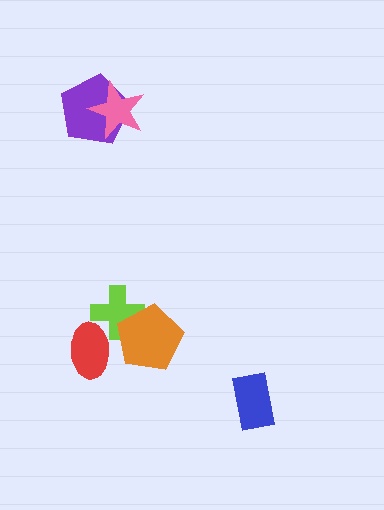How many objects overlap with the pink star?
1 object overlaps with the pink star.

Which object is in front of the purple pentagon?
The pink star is in front of the purple pentagon.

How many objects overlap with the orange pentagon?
1 object overlaps with the orange pentagon.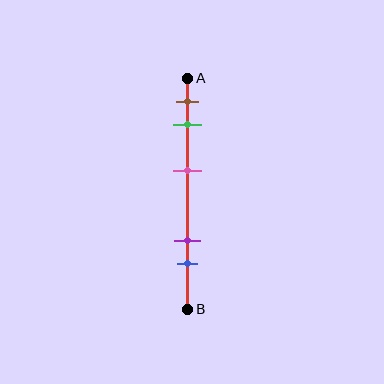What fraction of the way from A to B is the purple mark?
The purple mark is approximately 70% (0.7) of the way from A to B.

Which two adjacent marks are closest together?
The brown and green marks are the closest adjacent pair.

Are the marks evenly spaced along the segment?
No, the marks are not evenly spaced.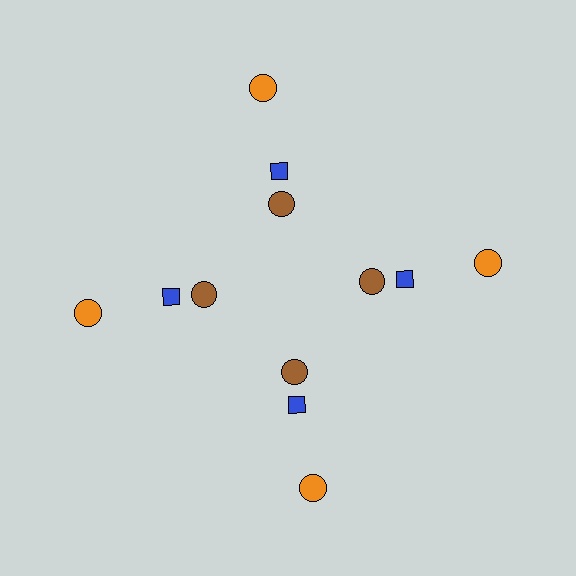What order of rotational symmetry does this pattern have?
This pattern has 4-fold rotational symmetry.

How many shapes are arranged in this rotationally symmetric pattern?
There are 12 shapes, arranged in 4 groups of 3.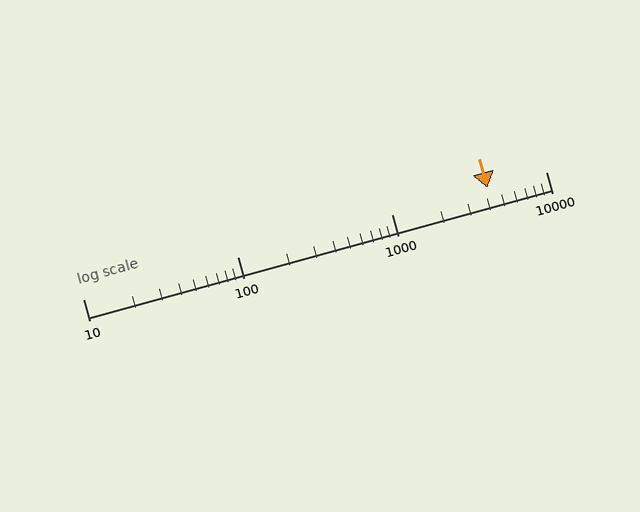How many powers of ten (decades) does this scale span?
The scale spans 3 decades, from 10 to 10000.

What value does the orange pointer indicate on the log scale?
The pointer indicates approximately 4200.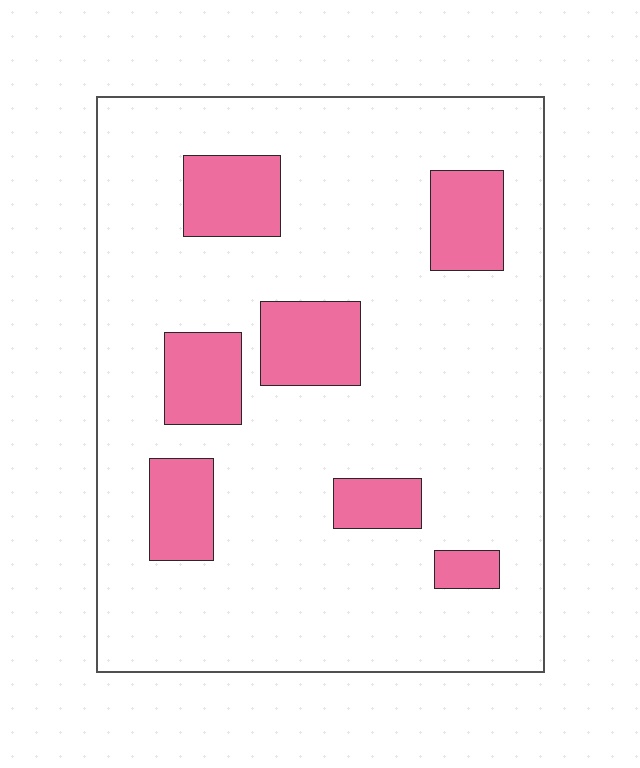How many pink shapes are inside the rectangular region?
7.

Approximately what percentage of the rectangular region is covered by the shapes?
Approximately 15%.